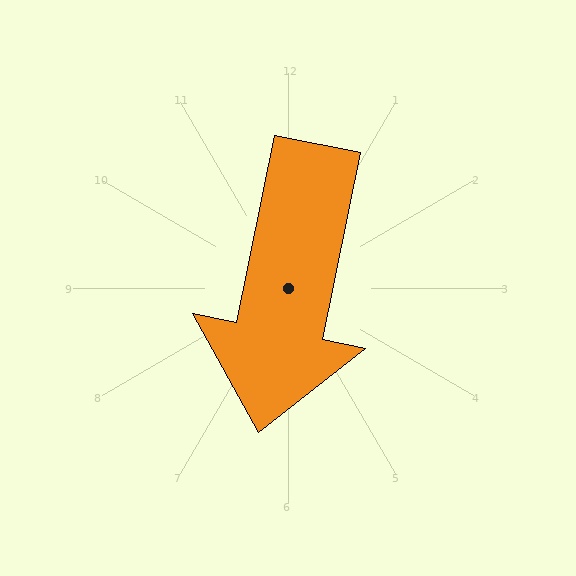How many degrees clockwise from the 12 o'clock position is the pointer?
Approximately 191 degrees.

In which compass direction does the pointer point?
South.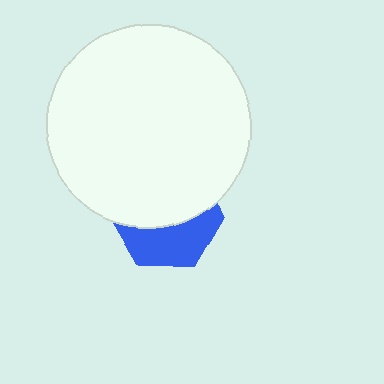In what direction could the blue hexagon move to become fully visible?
The blue hexagon could move down. That would shift it out from behind the white circle entirely.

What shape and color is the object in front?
The object in front is a white circle.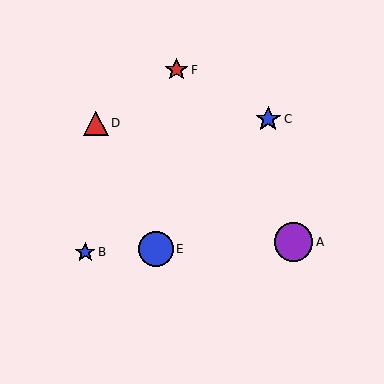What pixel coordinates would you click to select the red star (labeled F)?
Click at (177, 70) to select the red star F.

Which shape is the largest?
The purple circle (labeled A) is the largest.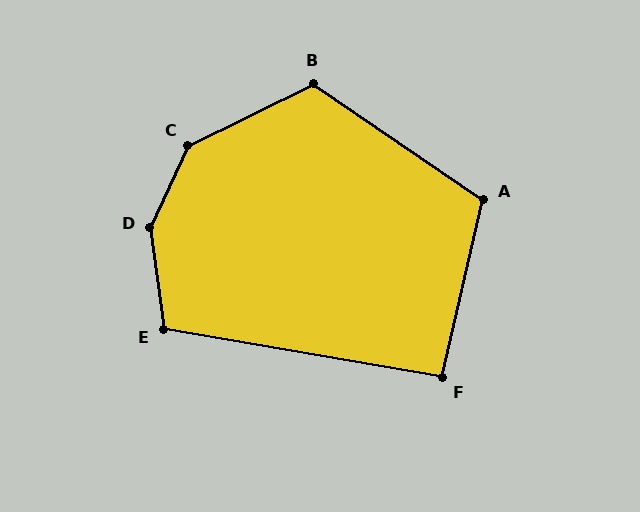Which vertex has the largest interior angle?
D, at approximately 147 degrees.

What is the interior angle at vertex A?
Approximately 112 degrees (obtuse).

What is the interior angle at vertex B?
Approximately 120 degrees (obtuse).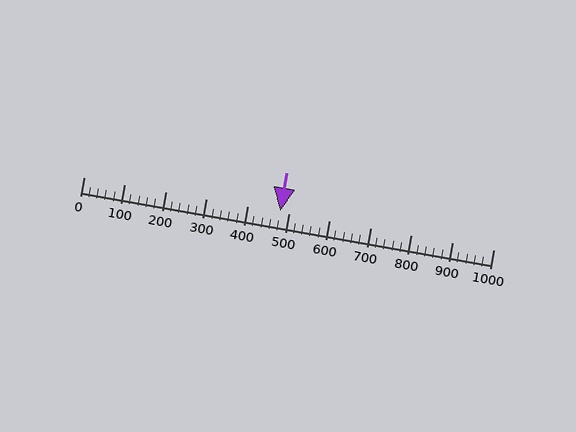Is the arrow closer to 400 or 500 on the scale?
The arrow is closer to 500.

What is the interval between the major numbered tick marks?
The major tick marks are spaced 100 units apart.